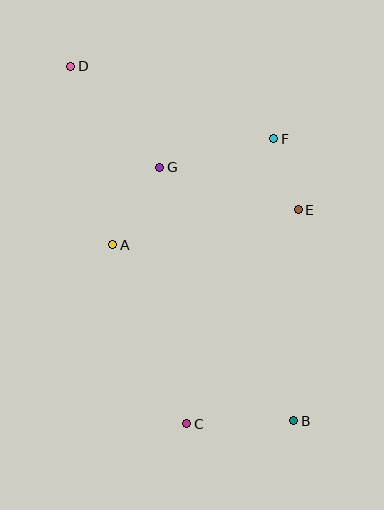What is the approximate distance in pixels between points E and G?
The distance between E and G is approximately 145 pixels.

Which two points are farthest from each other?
Points B and D are farthest from each other.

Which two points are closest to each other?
Points E and F are closest to each other.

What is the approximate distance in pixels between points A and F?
The distance between A and F is approximately 193 pixels.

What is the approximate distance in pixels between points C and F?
The distance between C and F is approximately 298 pixels.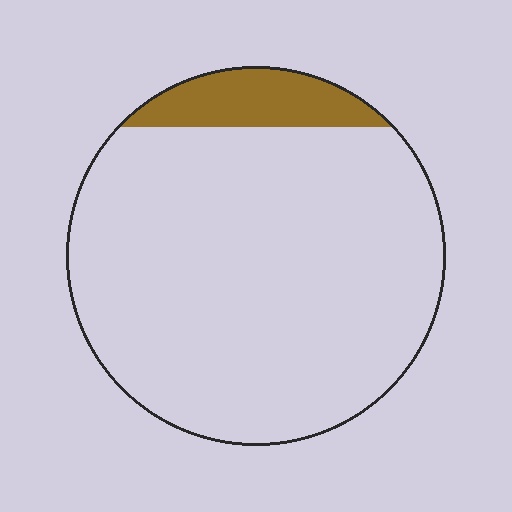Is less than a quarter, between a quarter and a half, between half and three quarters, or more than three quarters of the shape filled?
Less than a quarter.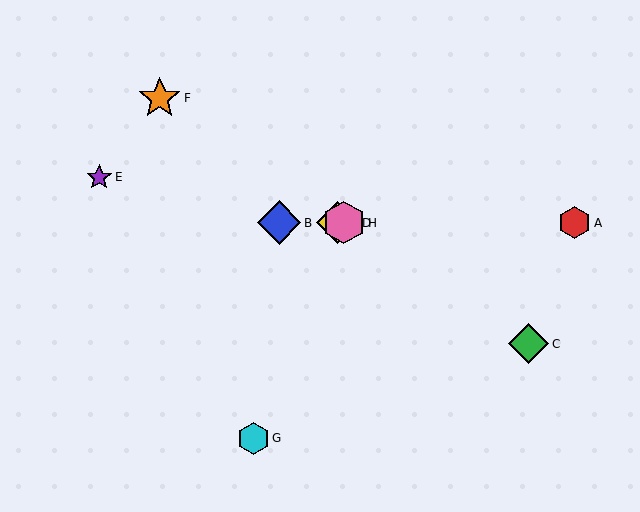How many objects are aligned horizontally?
4 objects (A, B, D, H) are aligned horizontally.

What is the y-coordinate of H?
Object H is at y≈223.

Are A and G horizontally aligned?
No, A is at y≈223 and G is at y≈438.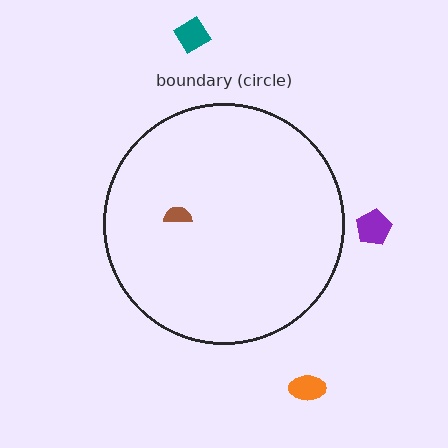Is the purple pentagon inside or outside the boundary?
Outside.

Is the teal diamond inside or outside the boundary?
Outside.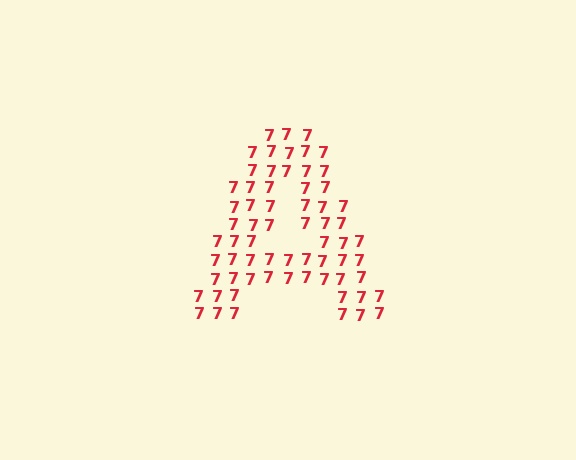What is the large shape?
The large shape is the letter A.